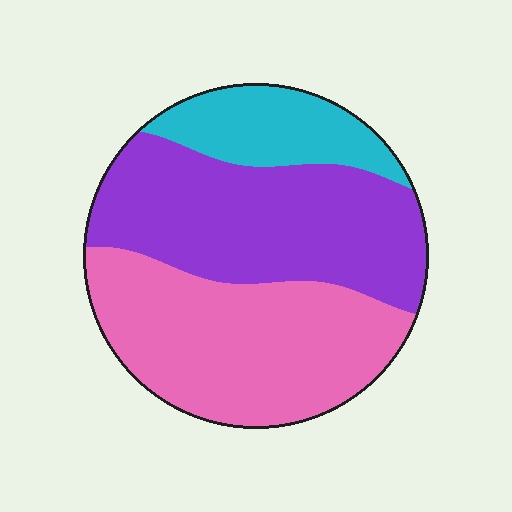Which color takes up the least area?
Cyan, at roughly 15%.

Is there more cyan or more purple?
Purple.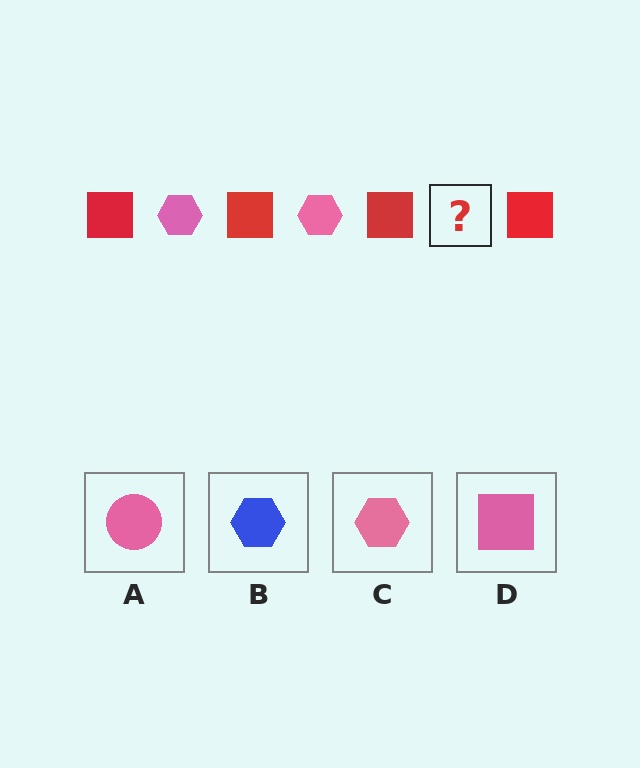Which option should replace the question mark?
Option C.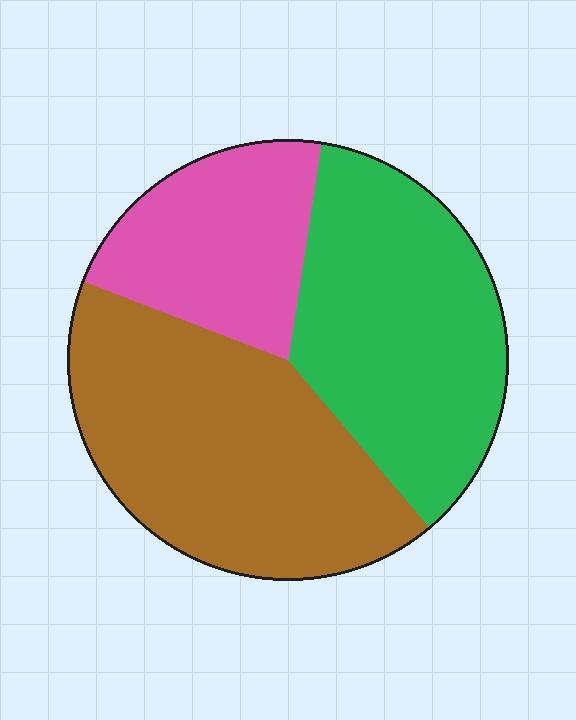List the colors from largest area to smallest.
From largest to smallest: brown, green, pink.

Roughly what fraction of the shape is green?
Green takes up about three eighths (3/8) of the shape.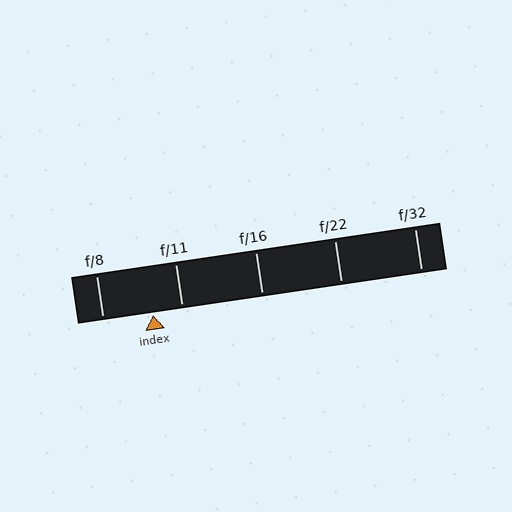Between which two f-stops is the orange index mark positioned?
The index mark is between f/8 and f/11.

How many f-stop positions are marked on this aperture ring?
There are 5 f-stop positions marked.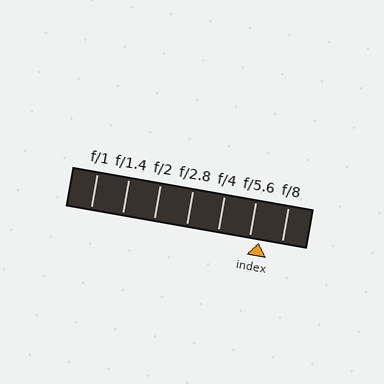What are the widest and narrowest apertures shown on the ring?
The widest aperture shown is f/1 and the narrowest is f/8.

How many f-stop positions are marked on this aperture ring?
There are 7 f-stop positions marked.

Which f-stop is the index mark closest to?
The index mark is closest to f/5.6.